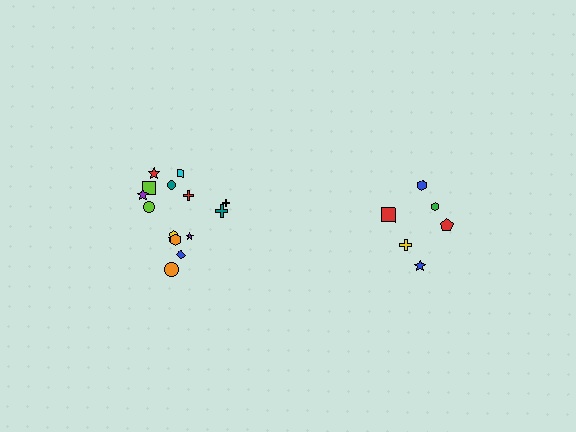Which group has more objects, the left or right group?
The left group.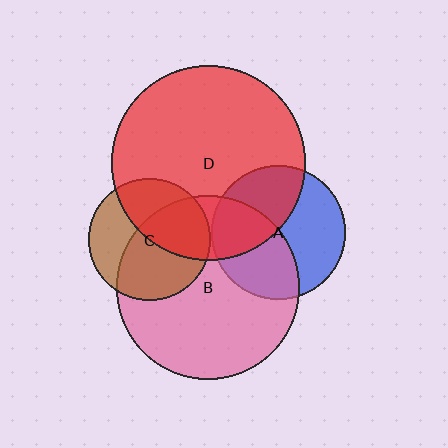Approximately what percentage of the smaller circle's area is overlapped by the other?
Approximately 45%.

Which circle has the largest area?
Circle D (red).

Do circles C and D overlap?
Yes.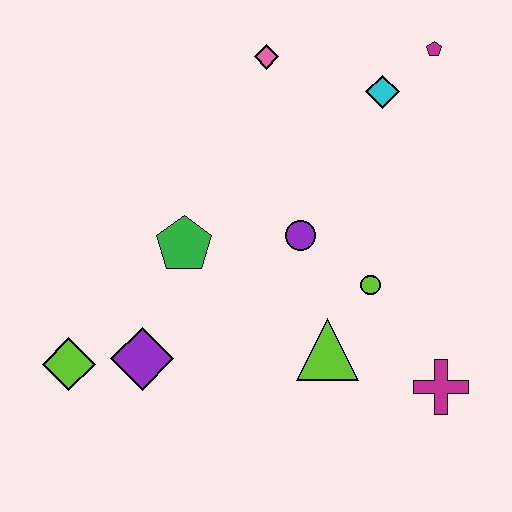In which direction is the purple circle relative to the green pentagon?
The purple circle is to the right of the green pentagon.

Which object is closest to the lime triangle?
The lime circle is closest to the lime triangle.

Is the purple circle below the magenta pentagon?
Yes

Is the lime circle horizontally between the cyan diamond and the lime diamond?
Yes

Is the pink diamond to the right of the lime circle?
No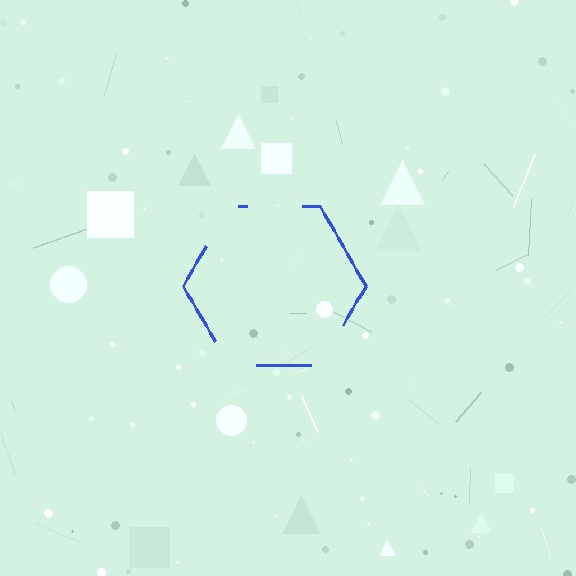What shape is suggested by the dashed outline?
The dashed outline suggests a hexagon.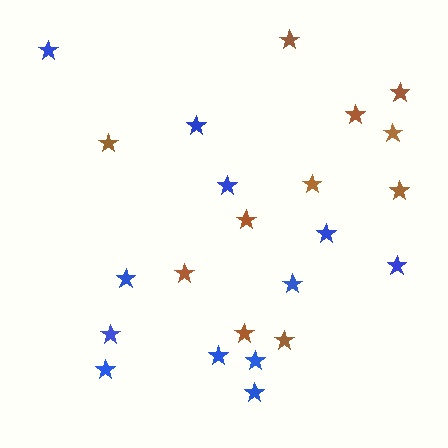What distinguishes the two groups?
There are 2 groups: one group of brown stars (11) and one group of blue stars (12).